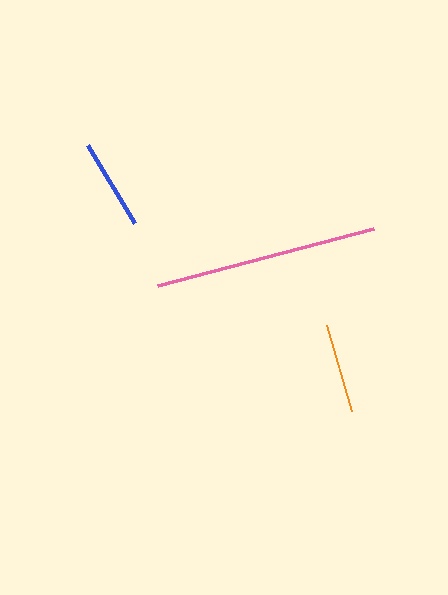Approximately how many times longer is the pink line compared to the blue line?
The pink line is approximately 2.5 times the length of the blue line.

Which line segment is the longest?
The pink line is the longest at approximately 224 pixels.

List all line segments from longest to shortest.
From longest to shortest: pink, blue, orange.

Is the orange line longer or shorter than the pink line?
The pink line is longer than the orange line.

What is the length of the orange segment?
The orange segment is approximately 89 pixels long.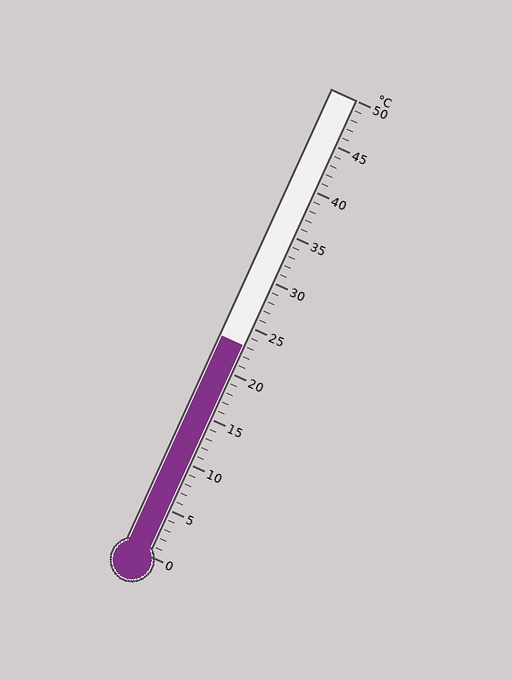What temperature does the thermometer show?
The thermometer shows approximately 23°C.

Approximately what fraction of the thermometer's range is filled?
The thermometer is filled to approximately 45% of its range.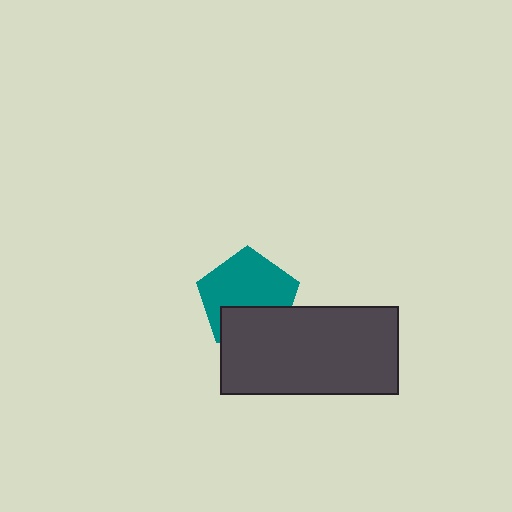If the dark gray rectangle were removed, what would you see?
You would see the complete teal pentagon.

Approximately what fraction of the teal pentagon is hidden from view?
Roughly 36% of the teal pentagon is hidden behind the dark gray rectangle.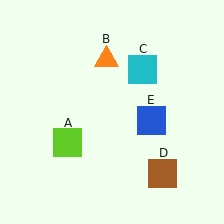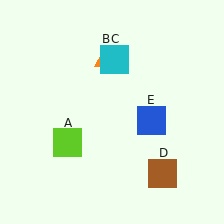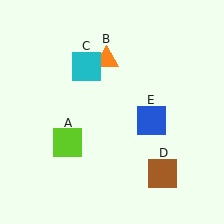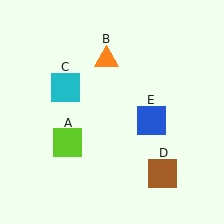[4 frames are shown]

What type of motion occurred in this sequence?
The cyan square (object C) rotated counterclockwise around the center of the scene.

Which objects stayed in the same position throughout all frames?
Lime square (object A) and orange triangle (object B) and brown square (object D) and blue square (object E) remained stationary.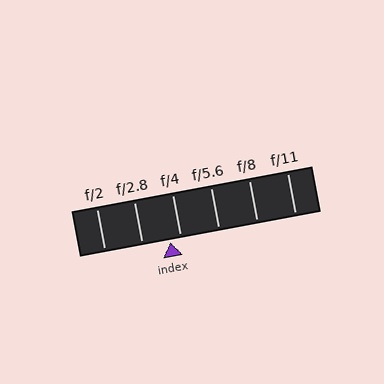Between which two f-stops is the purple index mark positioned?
The index mark is between f/2.8 and f/4.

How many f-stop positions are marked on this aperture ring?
There are 6 f-stop positions marked.